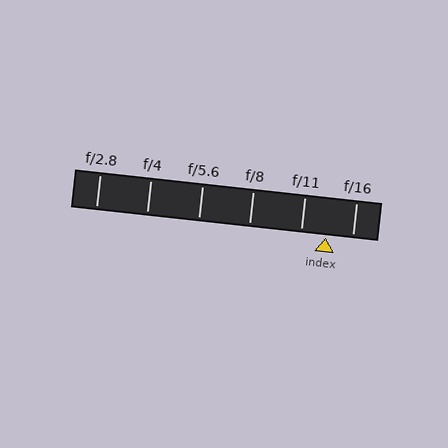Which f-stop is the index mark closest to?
The index mark is closest to f/11.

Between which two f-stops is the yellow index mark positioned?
The index mark is between f/11 and f/16.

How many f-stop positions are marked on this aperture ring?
There are 6 f-stop positions marked.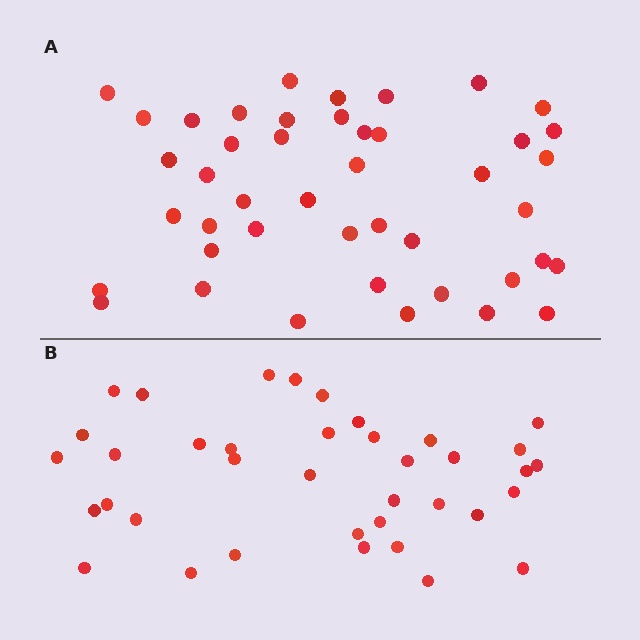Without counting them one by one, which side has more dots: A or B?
Region A (the top region) has more dots.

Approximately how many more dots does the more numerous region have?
Region A has about 6 more dots than region B.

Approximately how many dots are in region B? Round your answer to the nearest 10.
About 40 dots. (The exact count is 38, which rounds to 40.)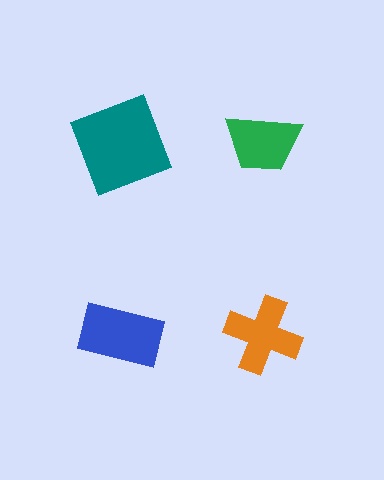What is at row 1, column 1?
A teal square.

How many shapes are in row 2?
2 shapes.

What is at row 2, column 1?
A blue rectangle.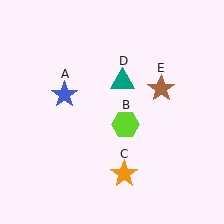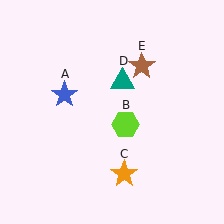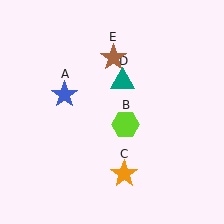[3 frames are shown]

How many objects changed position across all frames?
1 object changed position: brown star (object E).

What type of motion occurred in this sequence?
The brown star (object E) rotated counterclockwise around the center of the scene.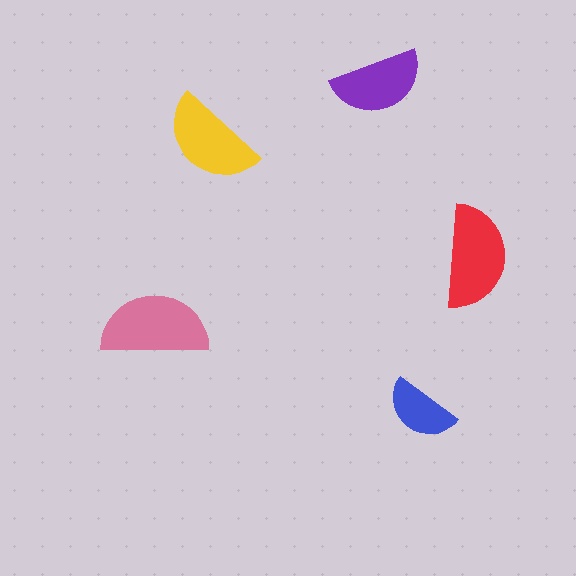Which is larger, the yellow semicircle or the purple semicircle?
The yellow one.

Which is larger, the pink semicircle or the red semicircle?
The pink one.